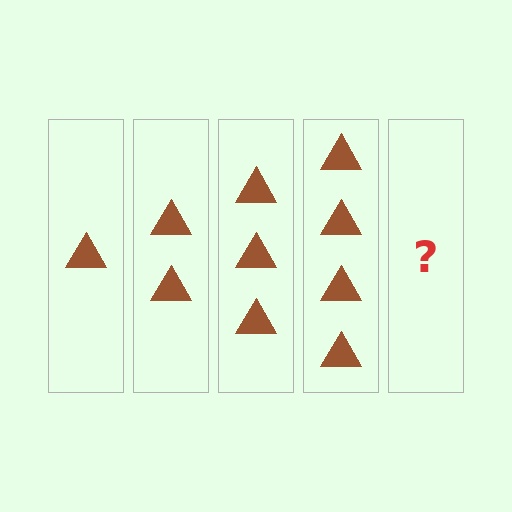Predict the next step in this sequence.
The next step is 5 triangles.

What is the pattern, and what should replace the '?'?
The pattern is that each step adds one more triangle. The '?' should be 5 triangles.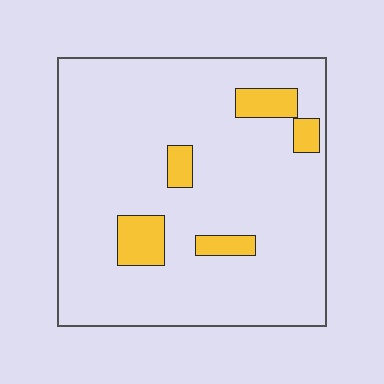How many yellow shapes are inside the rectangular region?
5.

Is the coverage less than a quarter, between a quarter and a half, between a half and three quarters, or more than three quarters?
Less than a quarter.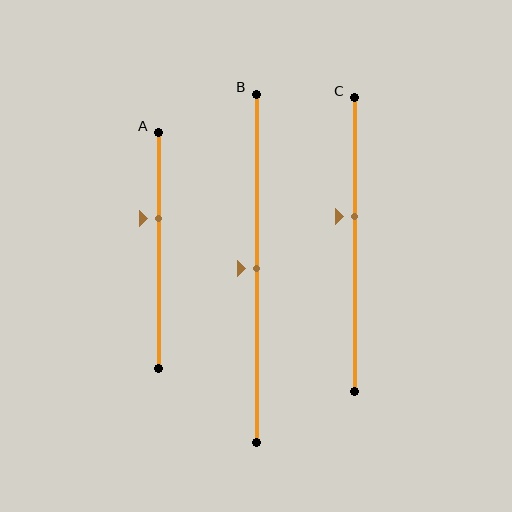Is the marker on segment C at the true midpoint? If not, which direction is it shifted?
No, the marker on segment C is shifted upward by about 9% of the segment length.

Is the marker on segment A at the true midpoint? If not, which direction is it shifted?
No, the marker on segment A is shifted upward by about 14% of the segment length.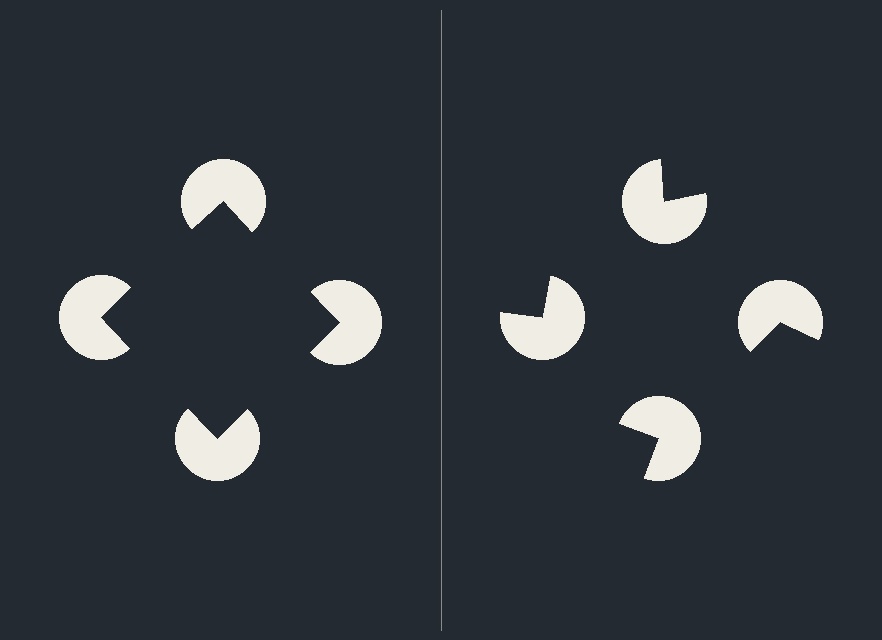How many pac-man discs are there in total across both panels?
8 — 4 on each side.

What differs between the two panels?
The pac-man discs are positioned identically on both sides; only the wedge orientations differ. On the left they align to a square; on the right they are misaligned.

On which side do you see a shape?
An illusory square appears on the left side. On the right side the wedge cuts are rotated, so no coherent shape forms.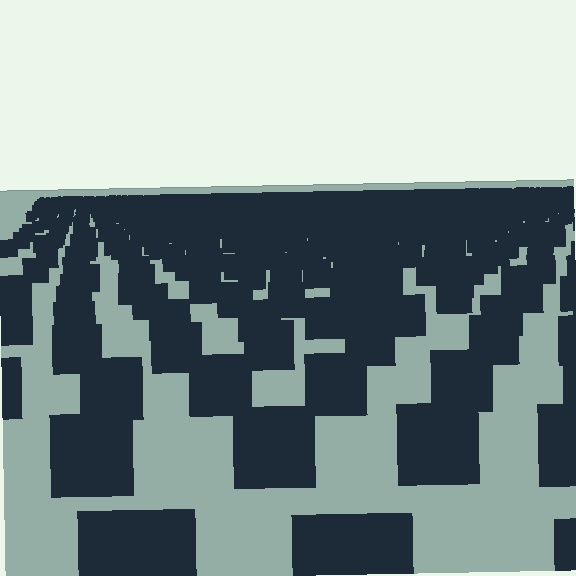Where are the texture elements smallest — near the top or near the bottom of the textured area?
Near the top.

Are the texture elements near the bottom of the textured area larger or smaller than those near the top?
Larger. Near the bottom, elements are closer to the viewer and appear at a bigger on-screen size.